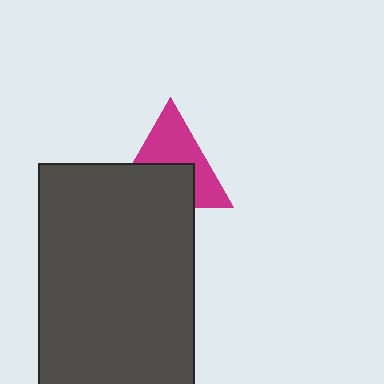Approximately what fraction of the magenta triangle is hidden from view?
Roughly 48% of the magenta triangle is hidden behind the dark gray rectangle.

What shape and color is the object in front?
The object in front is a dark gray rectangle.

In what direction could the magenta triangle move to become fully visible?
The magenta triangle could move up. That would shift it out from behind the dark gray rectangle entirely.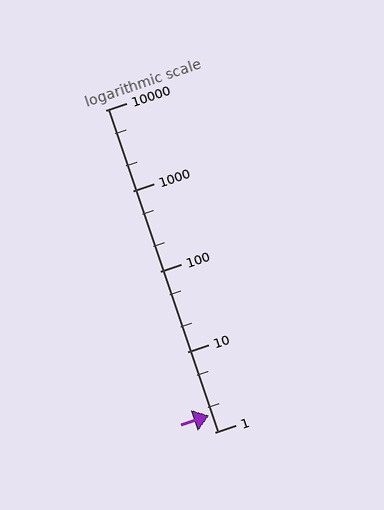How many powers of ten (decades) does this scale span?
The scale spans 4 decades, from 1 to 10000.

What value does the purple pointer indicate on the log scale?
The pointer indicates approximately 1.6.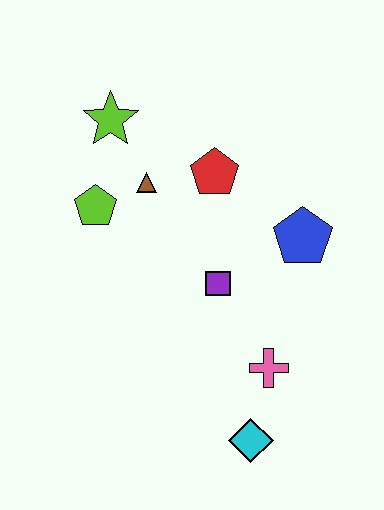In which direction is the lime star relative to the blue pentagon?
The lime star is to the left of the blue pentagon.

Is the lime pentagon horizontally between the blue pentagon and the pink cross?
No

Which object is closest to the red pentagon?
The brown triangle is closest to the red pentagon.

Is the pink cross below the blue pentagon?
Yes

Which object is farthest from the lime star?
The cyan diamond is farthest from the lime star.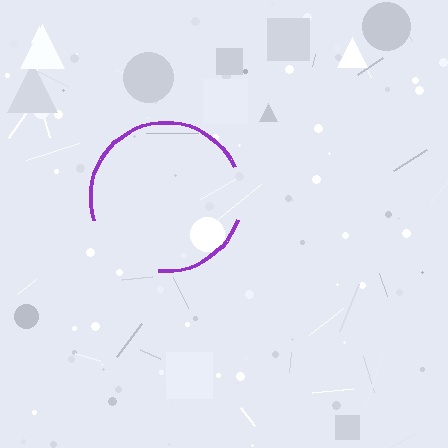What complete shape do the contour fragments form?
The contour fragments form a circle.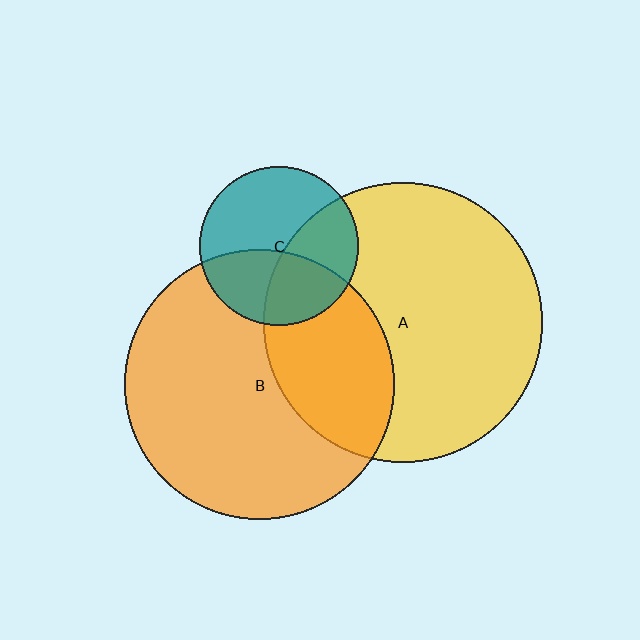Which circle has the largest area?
Circle A (yellow).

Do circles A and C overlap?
Yes.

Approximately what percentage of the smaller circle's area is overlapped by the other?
Approximately 40%.